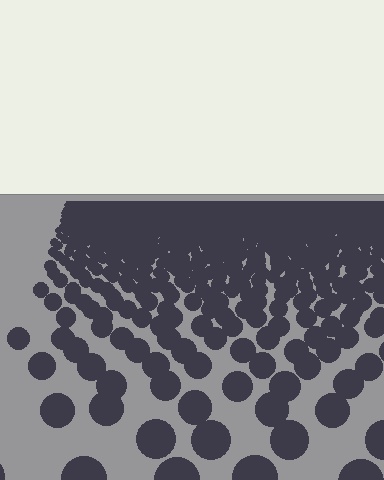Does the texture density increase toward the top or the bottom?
Density increases toward the top.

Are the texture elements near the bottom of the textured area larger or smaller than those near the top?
Larger. Near the bottom, elements are closer to the viewer and appear at a bigger on-screen size.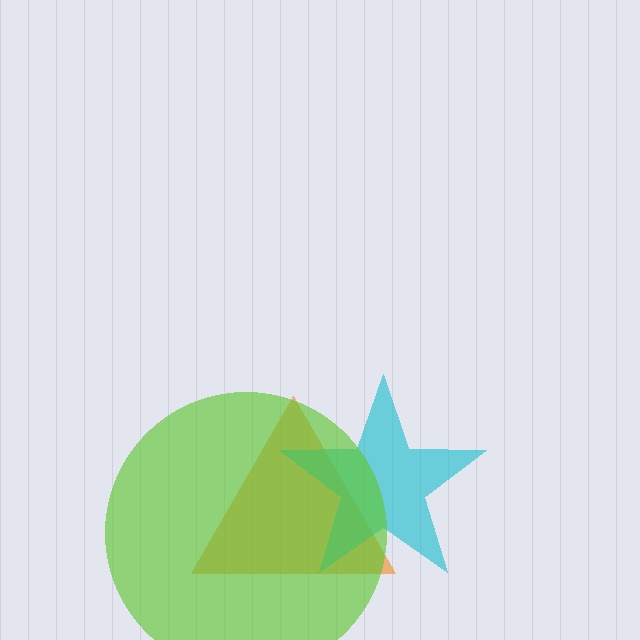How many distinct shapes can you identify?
There are 3 distinct shapes: an orange triangle, a cyan star, a lime circle.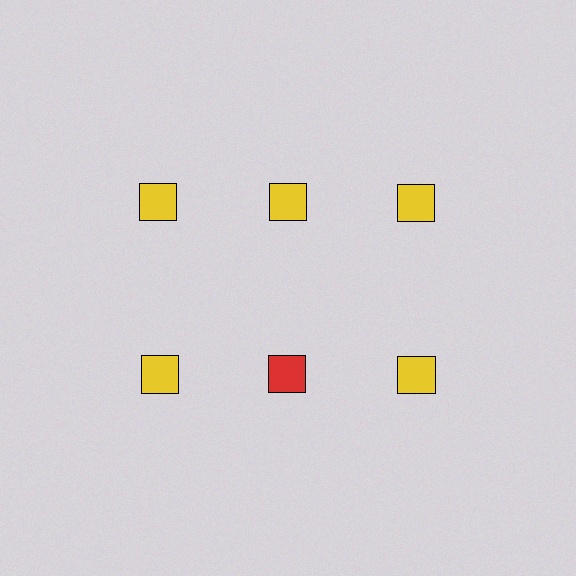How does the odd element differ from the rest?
It has a different color: red instead of yellow.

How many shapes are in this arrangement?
There are 6 shapes arranged in a grid pattern.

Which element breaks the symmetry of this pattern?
The red square in the second row, second from left column breaks the symmetry. All other shapes are yellow squares.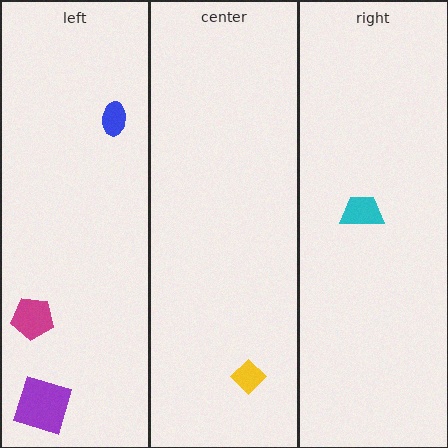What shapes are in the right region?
The cyan trapezoid.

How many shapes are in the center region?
1.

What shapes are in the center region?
The yellow diamond.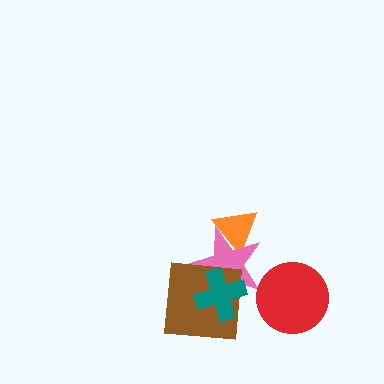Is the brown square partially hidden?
Yes, it is partially covered by another shape.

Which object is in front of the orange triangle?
The pink star is in front of the orange triangle.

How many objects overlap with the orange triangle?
1 object overlaps with the orange triangle.